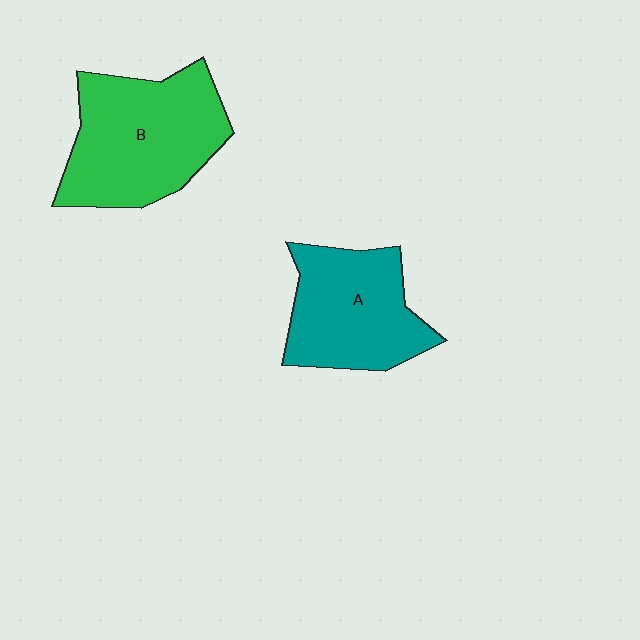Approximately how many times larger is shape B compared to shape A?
Approximately 1.2 times.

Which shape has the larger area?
Shape B (green).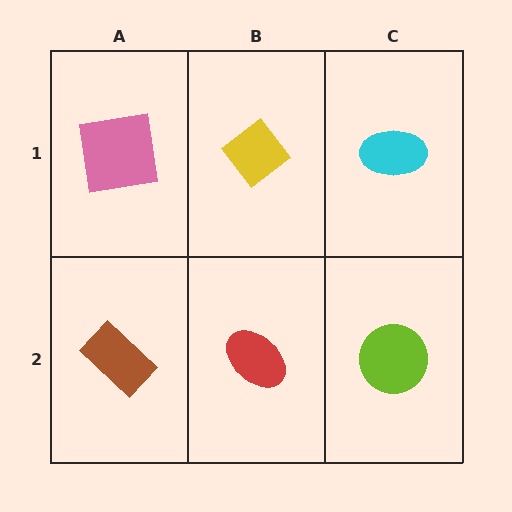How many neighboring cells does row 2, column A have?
2.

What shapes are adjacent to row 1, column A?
A brown rectangle (row 2, column A), a yellow diamond (row 1, column B).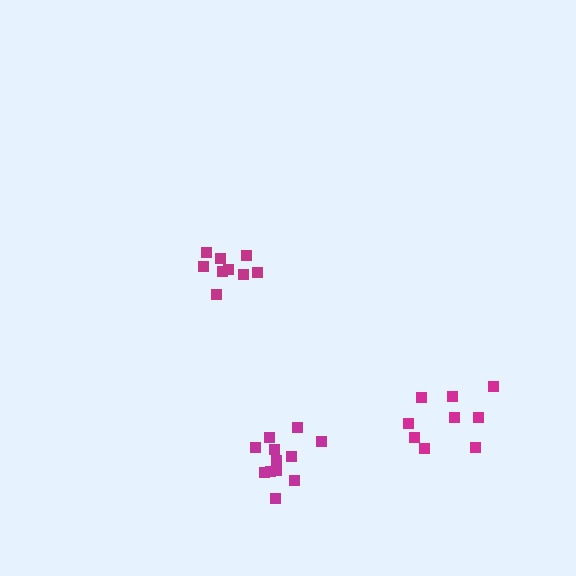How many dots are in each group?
Group 1: 9 dots, Group 2: 9 dots, Group 3: 12 dots (30 total).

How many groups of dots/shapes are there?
There are 3 groups.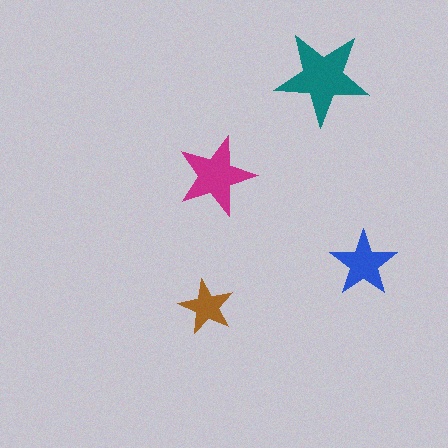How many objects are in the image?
There are 4 objects in the image.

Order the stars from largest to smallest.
the teal one, the magenta one, the blue one, the brown one.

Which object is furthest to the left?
The brown star is leftmost.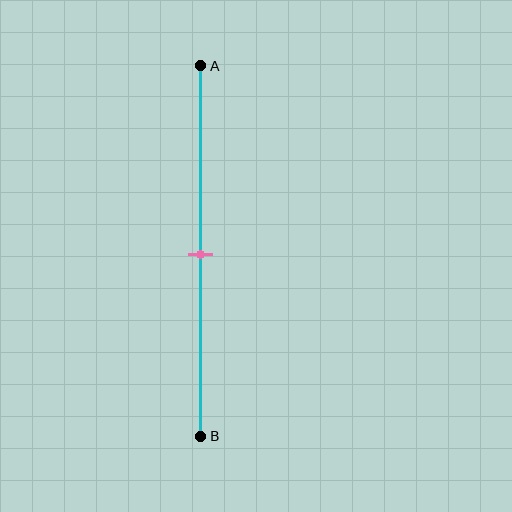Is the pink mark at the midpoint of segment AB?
Yes, the mark is approximately at the midpoint.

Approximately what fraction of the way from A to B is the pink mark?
The pink mark is approximately 50% of the way from A to B.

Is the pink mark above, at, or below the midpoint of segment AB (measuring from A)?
The pink mark is approximately at the midpoint of segment AB.